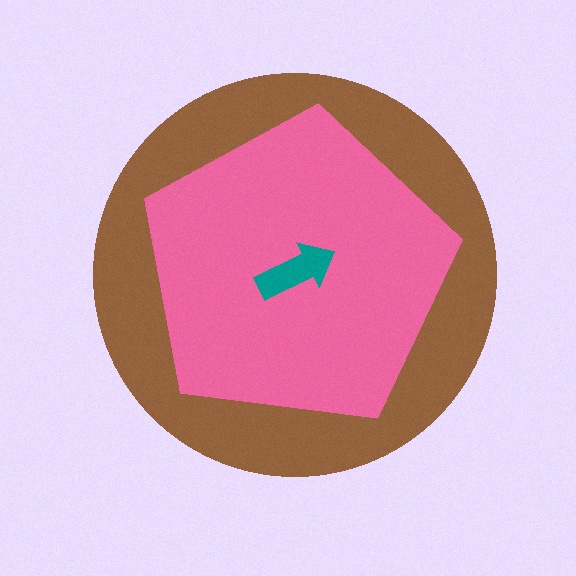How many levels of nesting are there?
3.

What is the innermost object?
The teal arrow.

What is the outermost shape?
The brown circle.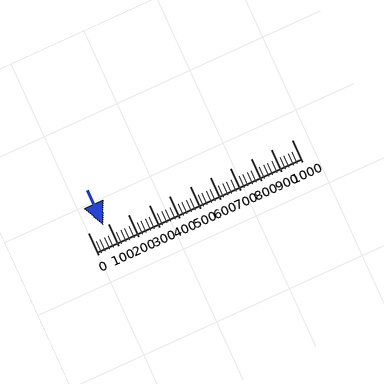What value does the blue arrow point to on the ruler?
The blue arrow points to approximately 77.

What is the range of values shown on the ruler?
The ruler shows values from 0 to 1000.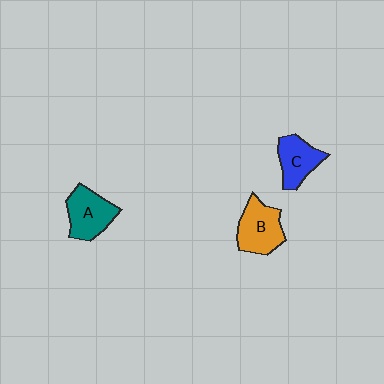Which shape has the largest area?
Shape B (orange).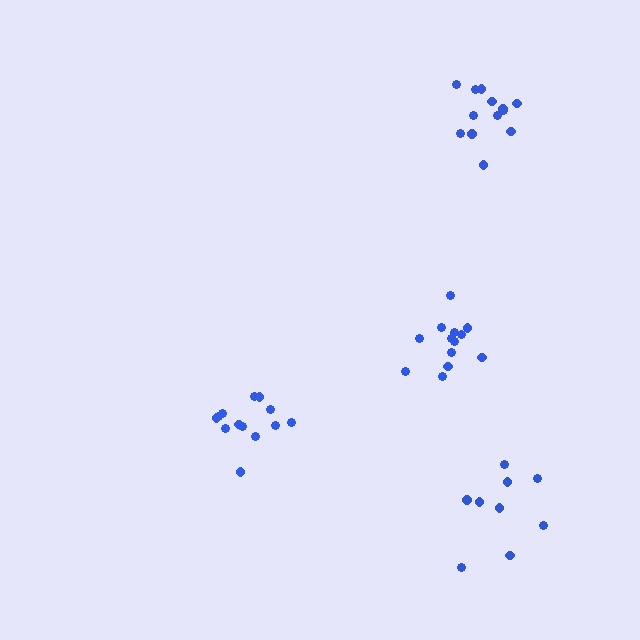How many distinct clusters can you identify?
There are 4 distinct clusters.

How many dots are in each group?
Group 1: 13 dots, Group 2: 13 dots, Group 3: 13 dots, Group 4: 9 dots (48 total).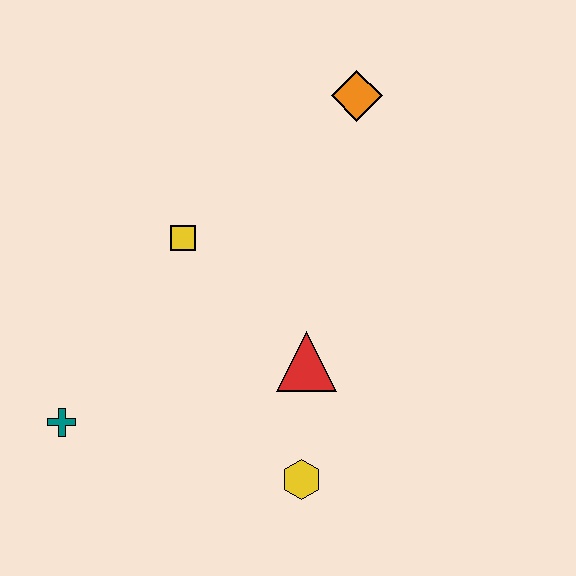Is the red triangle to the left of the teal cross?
No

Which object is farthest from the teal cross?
The orange diamond is farthest from the teal cross.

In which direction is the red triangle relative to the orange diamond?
The red triangle is below the orange diamond.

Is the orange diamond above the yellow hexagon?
Yes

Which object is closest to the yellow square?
The red triangle is closest to the yellow square.